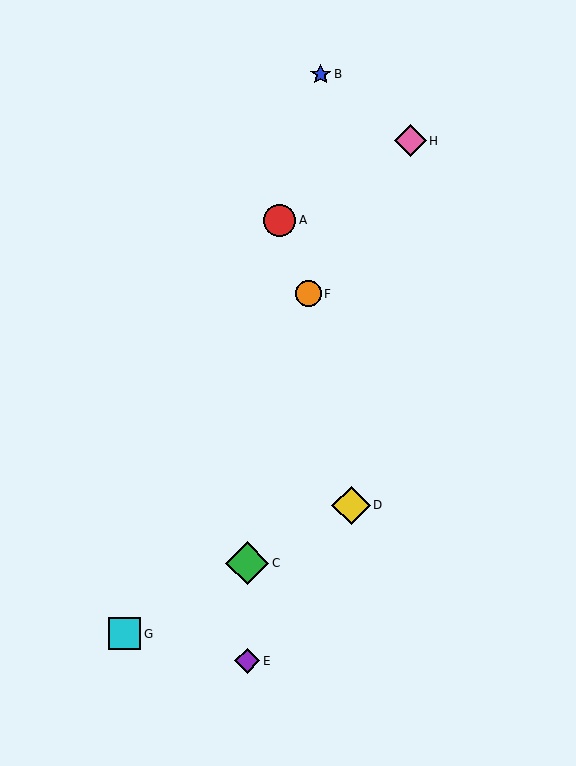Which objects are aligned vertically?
Objects C, E are aligned vertically.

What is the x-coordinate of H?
Object H is at x≈411.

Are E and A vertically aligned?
No, E is at x≈247 and A is at x≈280.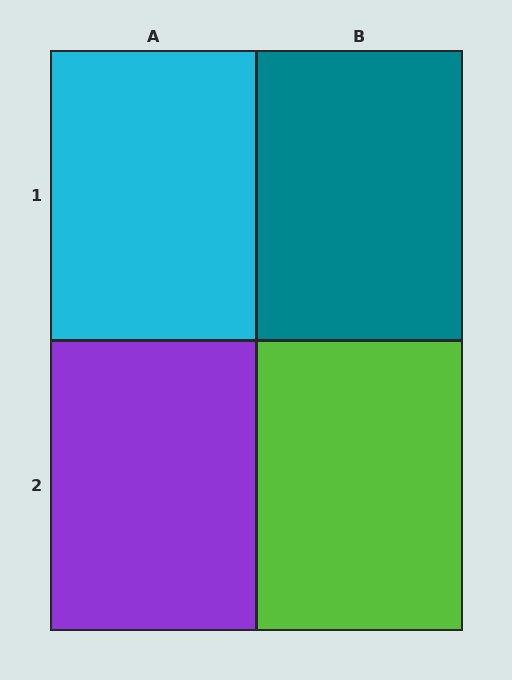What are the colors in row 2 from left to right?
Purple, lime.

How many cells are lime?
1 cell is lime.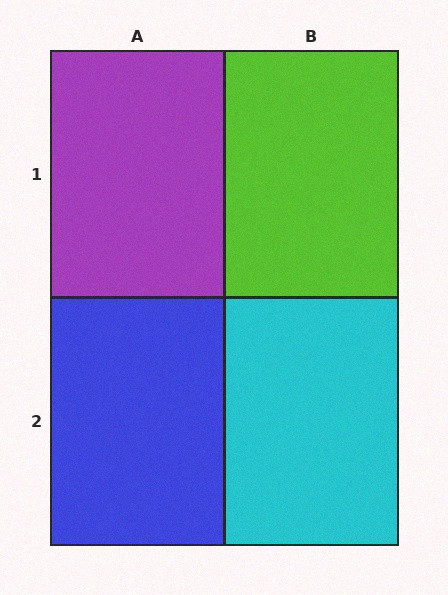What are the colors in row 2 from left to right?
Blue, cyan.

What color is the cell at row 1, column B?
Lime.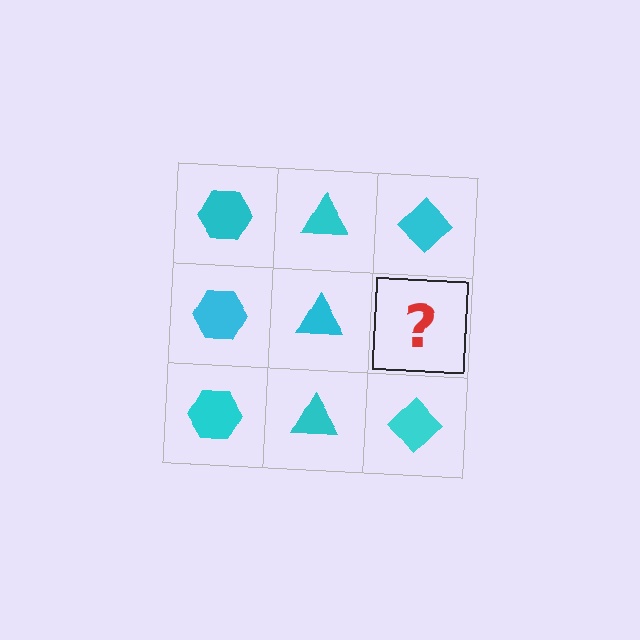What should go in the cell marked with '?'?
The missing cell should contain a cyan diamond.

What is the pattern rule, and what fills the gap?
The rule is that each column has a consistent shape. The gap should be filled with a cyan diamond.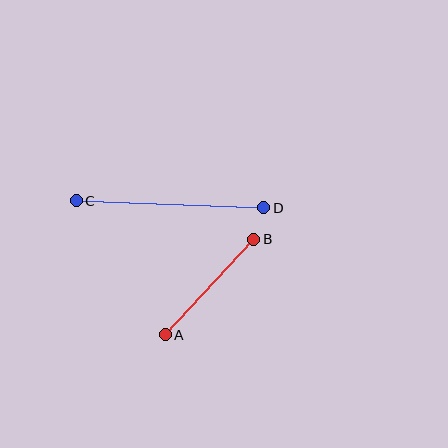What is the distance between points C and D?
The distance is approximately 187 pixels.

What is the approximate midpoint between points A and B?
The midpoint is at approximately (210, 287) pixels.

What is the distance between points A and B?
The distance is approximately 130 pixels.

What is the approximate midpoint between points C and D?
The midpoint is at approximately (170, 204) pixels.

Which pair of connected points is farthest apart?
Points C and D are farthest apart.